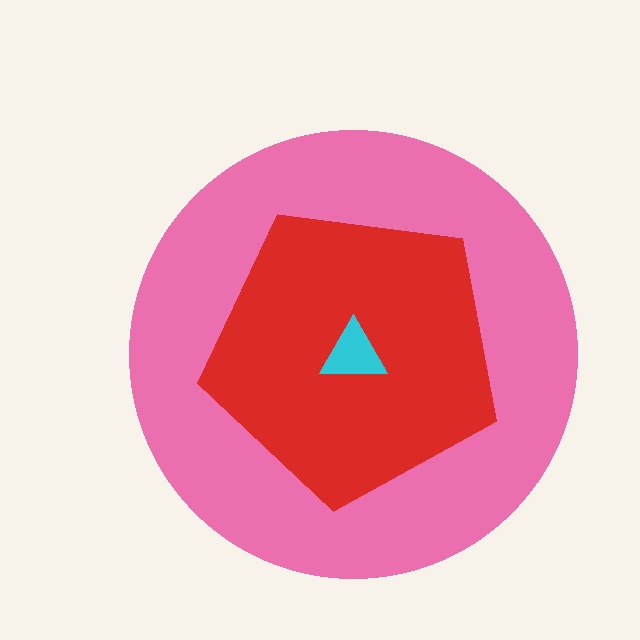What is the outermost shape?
The pink circle.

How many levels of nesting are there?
3.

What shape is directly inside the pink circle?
The red pentagon.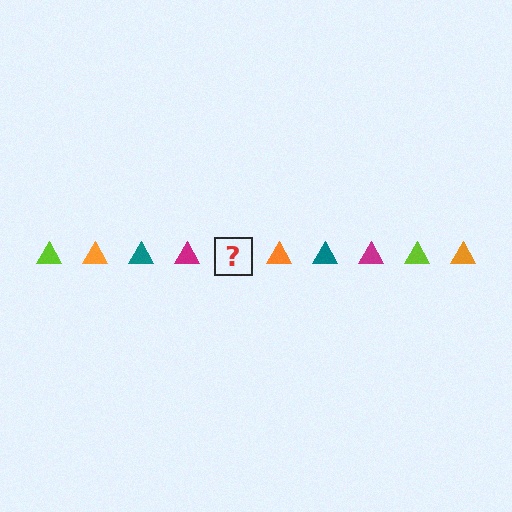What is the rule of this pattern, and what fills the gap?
The rule is that the pattern cycles through lime, orange, teal, magenta triangles. The gap should be filled with a lime triangle.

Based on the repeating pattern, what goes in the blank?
The blank should be a lime triangle.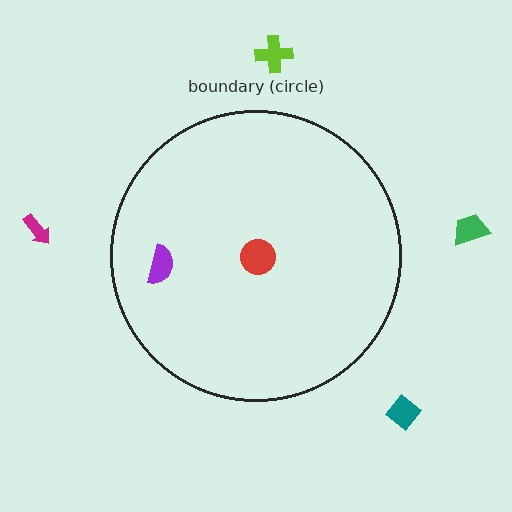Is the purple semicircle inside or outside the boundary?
Inside.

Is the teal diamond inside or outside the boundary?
Outside.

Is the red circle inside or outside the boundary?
Inside.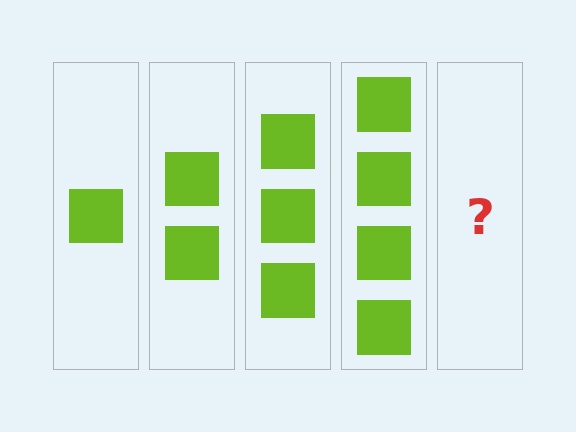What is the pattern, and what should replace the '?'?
The pattern is that each step adds one more square. The '?' should be 5 squares.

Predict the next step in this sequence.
The next step is 5 squares.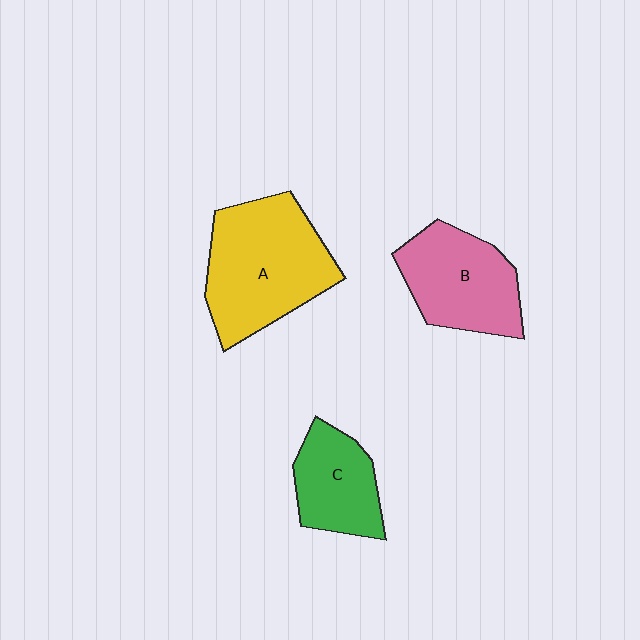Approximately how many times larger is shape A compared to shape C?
Approximately 1.8 times.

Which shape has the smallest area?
Shape C (green).